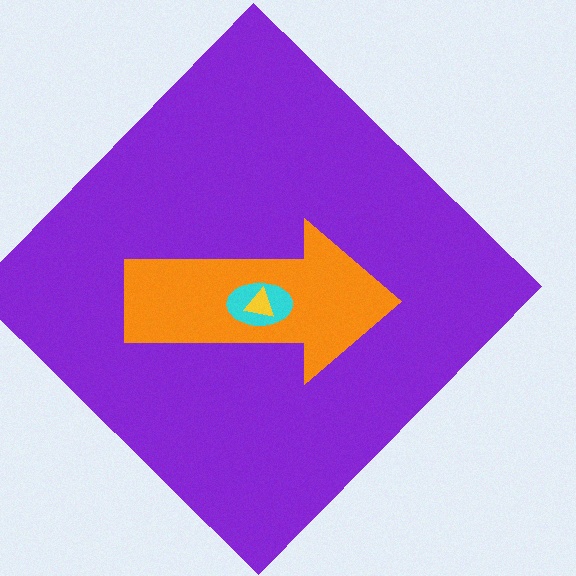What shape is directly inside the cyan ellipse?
The yellow triangle.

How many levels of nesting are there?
4.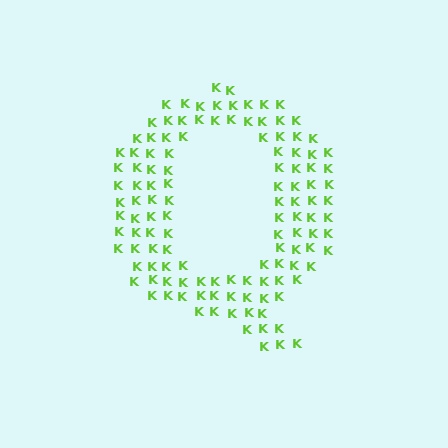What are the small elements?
The small elements are letter K's.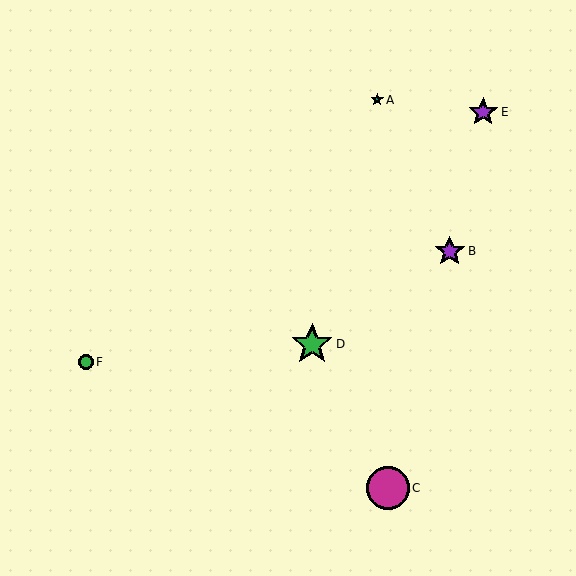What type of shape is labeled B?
Shape B is a purple star.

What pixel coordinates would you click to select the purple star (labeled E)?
Click at (483, 112) to select the purple star E.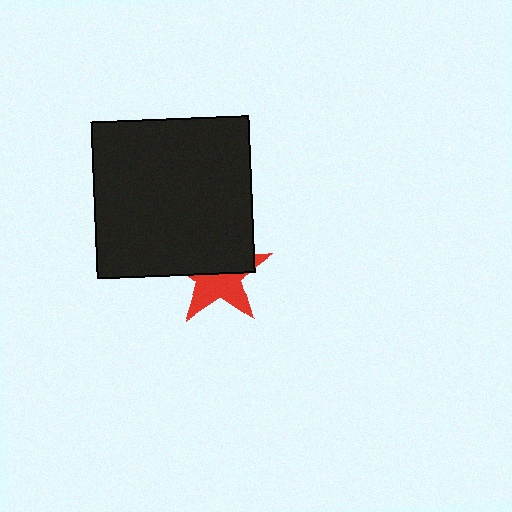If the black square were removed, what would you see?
You would see the complete red star.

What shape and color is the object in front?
The object in front is a black square.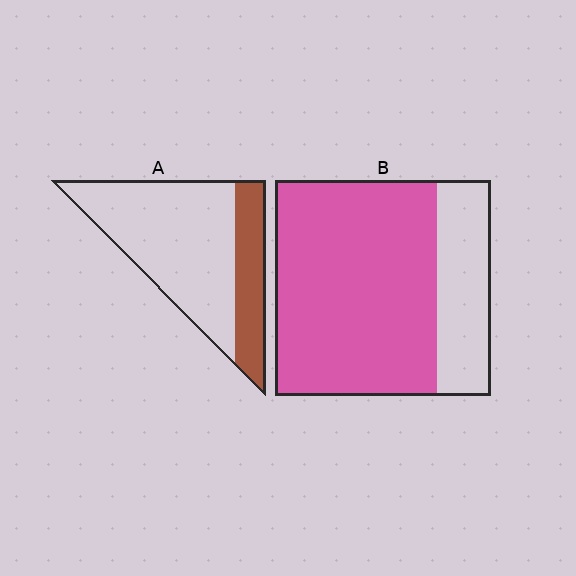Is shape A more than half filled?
No.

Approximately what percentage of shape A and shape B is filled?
A is approximately 25% and B is approximately 75%.